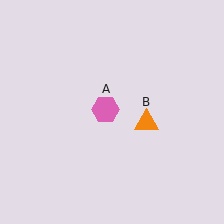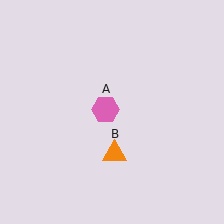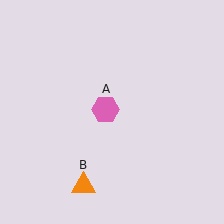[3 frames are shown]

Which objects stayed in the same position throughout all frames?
Pink hexagon (object A) remained stationary.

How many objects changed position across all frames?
1 object changed position: orange triangle (object B).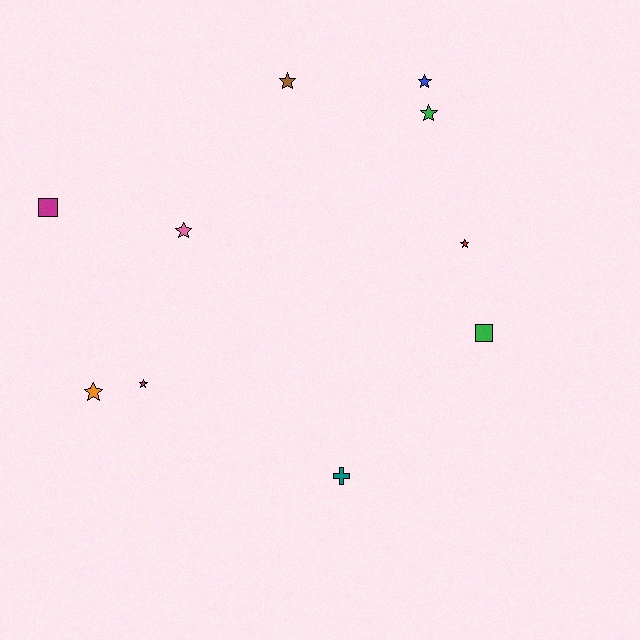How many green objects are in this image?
There are 2 green objects.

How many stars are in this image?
There are 7 stars.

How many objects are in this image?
There are 10 objects.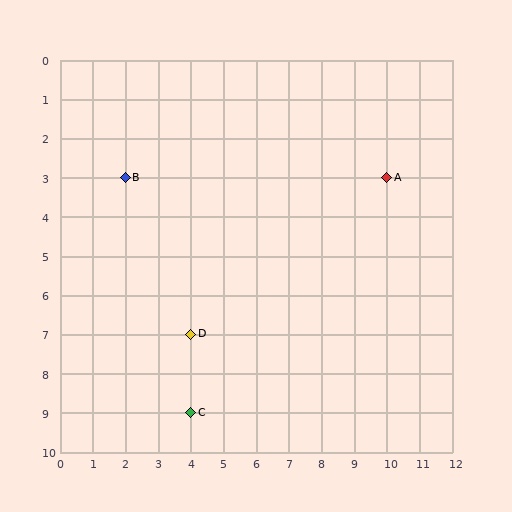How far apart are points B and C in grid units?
Points B and C are 2 columns and 6 rows apart (about 6.3 grid units diagonally).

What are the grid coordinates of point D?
Point D is at grid coordinates (4, 7).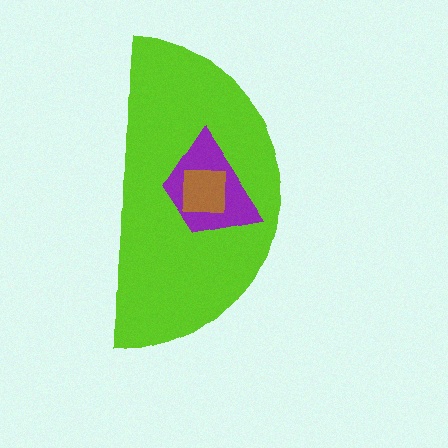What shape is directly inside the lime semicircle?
The purple trapezoid.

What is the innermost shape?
The brown square.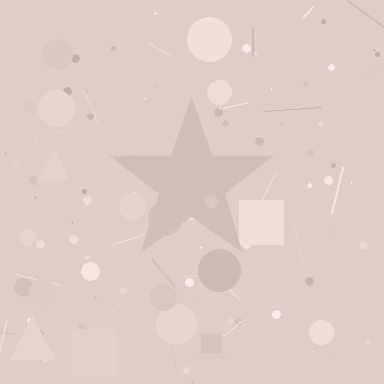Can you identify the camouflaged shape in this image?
The camouflaged shape is a star.